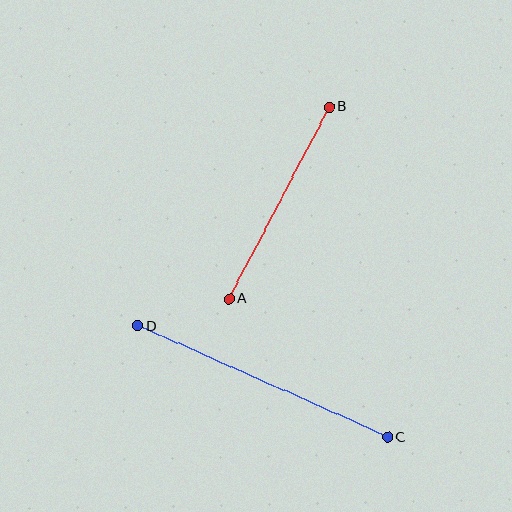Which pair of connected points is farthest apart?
Points C and D are farthest apart.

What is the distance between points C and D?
The distance is approximately 273 pixels.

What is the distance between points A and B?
The distance is approximately 217 pixels.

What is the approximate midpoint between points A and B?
The midpoint is at approximately (279, 203) pixels.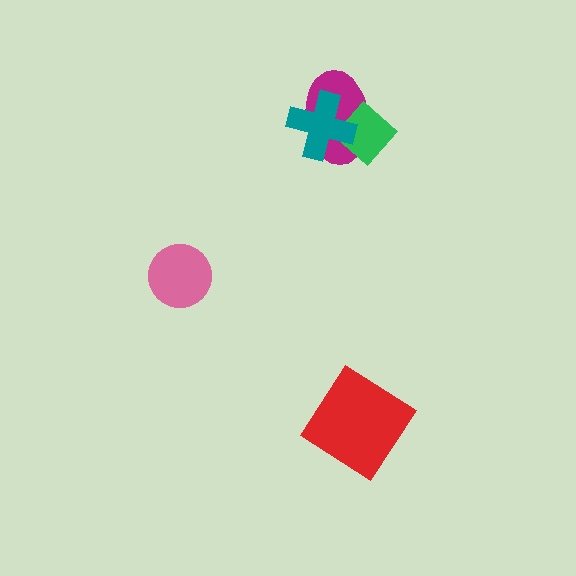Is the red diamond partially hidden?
No, no other shape covers it.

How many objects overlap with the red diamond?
0 objects overlap with the red diamond.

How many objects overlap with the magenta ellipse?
2 objects overlap with the magenta ellipse.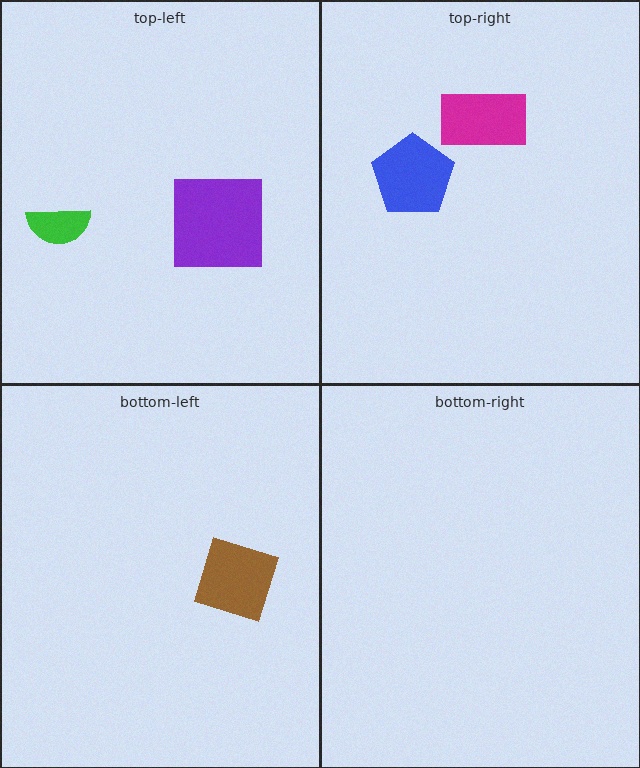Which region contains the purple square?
The top-left region.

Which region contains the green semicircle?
The top-left region.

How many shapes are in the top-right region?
2.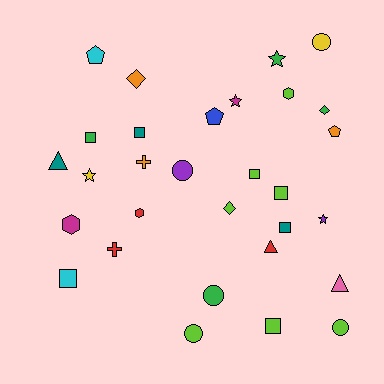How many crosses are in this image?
There are 2 crosses.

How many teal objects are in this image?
There are 3 teal objects.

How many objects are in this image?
There are 30 objects.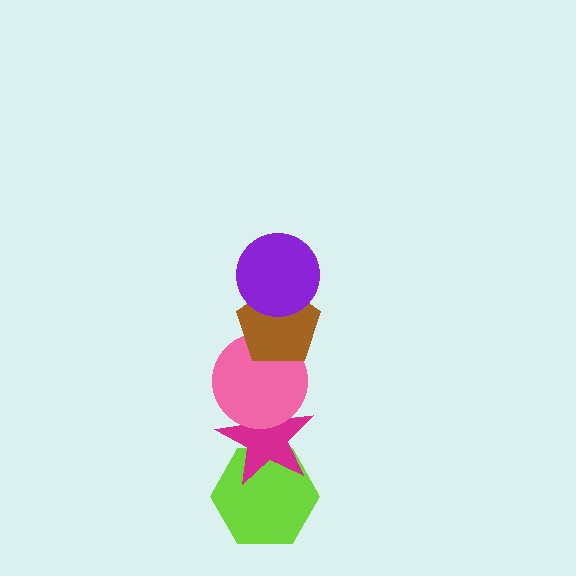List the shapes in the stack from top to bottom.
From top to bottom: the purple circle, the brown pentagon, the pink circle, the magenta star, the lime hexagon.